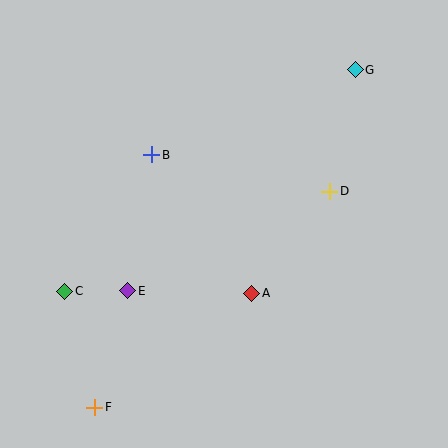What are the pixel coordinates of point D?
Point D is at (330, 191).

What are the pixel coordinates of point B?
Point B is at (152, 155).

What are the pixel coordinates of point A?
Point A is at (252, 293).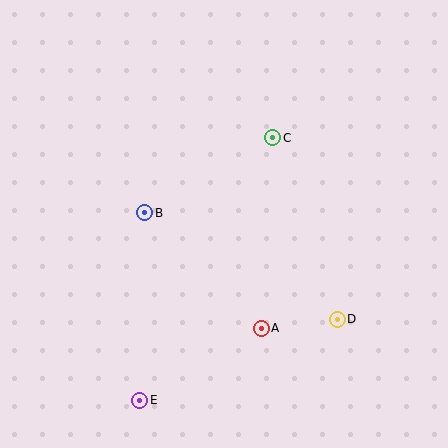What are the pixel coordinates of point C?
Point C is at (273, 138).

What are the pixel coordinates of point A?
Point A is at (261, 328).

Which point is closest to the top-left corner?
Point B is closest to the top-left corner.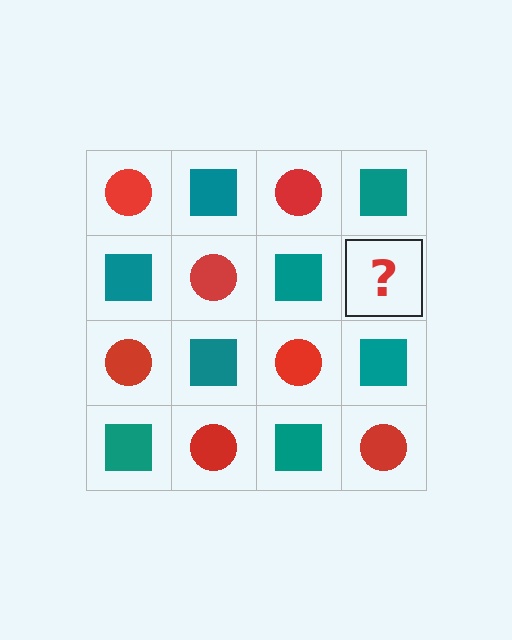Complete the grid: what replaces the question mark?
The question mark should be replaced with a red circle.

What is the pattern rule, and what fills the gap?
The rule is that it alternates red circle and teal square in a checkerboard pattern. The gap should be filled with a red circle.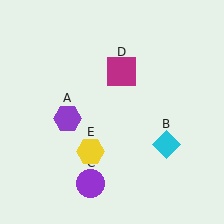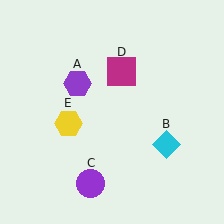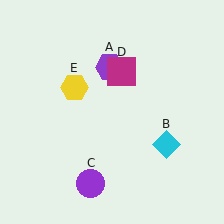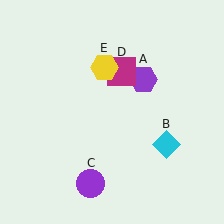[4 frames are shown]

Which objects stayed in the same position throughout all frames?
Cyan diamond (object B) and purple circle (object C) and magenta square (object D) remained stationary.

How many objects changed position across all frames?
2 objects changed position: purple hexagon (object A), yellow hexagon (object E).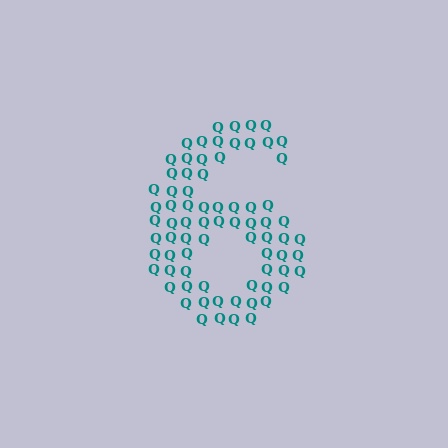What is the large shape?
The large shape is the digit 6.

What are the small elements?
The small elements are letter Q's.